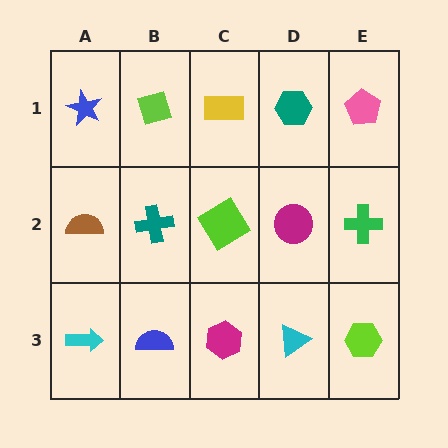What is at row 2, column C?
A lime diamond.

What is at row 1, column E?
A pink pentagon.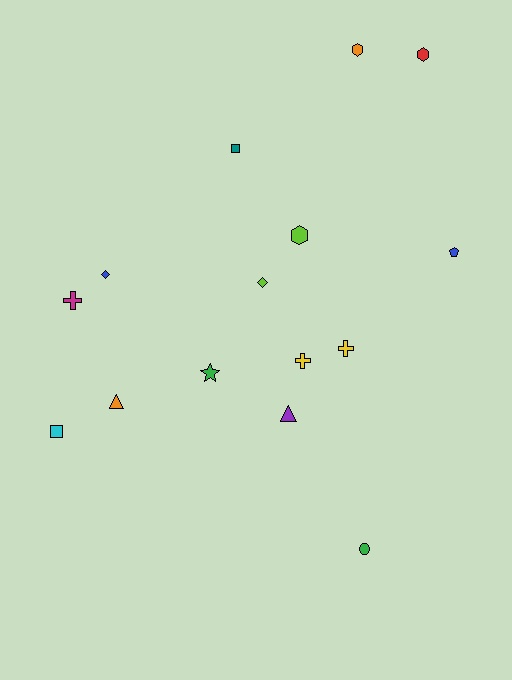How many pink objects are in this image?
There are no pink objects.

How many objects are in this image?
There are 15 objects.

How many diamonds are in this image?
There are 2 diamonds.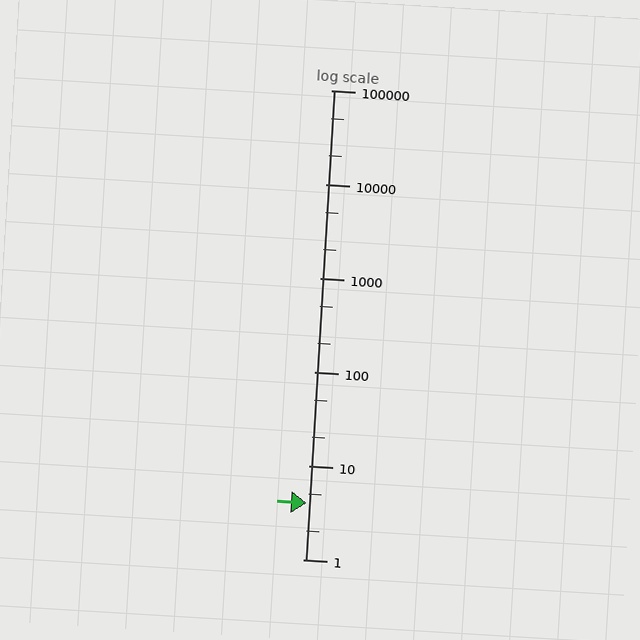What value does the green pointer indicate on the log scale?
The pointer indicates approximately 4.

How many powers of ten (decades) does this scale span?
The scale spans 5 decades, from 1 to 100000.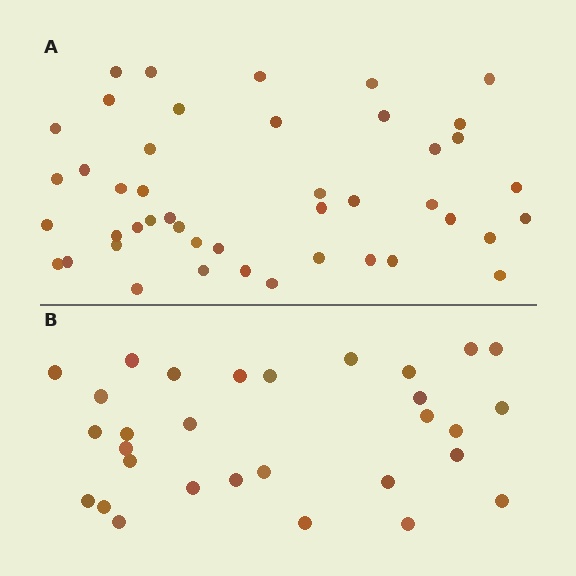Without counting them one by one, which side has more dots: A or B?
Region A (the top region) has more dots.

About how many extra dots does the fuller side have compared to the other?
Region A has approximately 15 more dots than region B.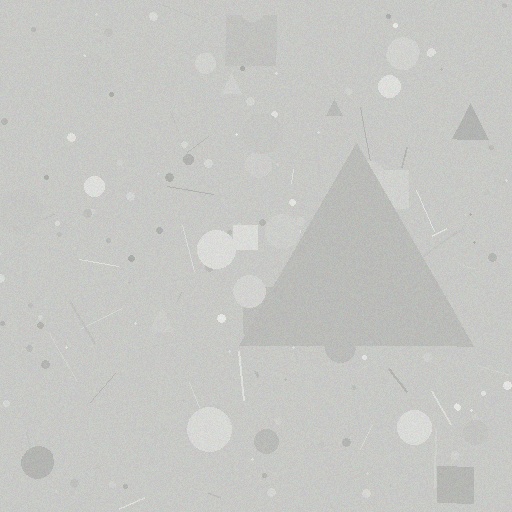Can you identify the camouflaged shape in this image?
The camouflaged shape is a triangle.